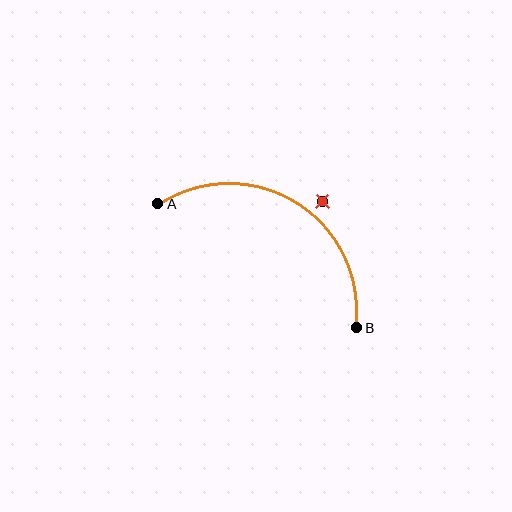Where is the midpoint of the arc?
The arc midpoint is the point on the curve farthest from the straight line joining A and B. It sits above that line.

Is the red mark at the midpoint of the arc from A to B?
No — the red mark does not lie on the arc at all. It sits slightly outside the curve.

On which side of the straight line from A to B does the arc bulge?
The arc bulges above the straight line connecting A and B.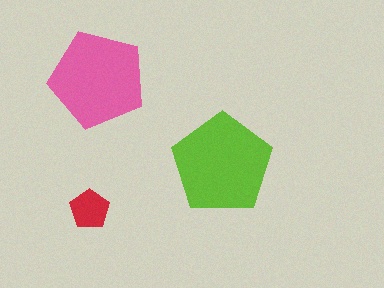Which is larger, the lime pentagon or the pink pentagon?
The lime one.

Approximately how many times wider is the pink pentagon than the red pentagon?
About 2.5 times wider.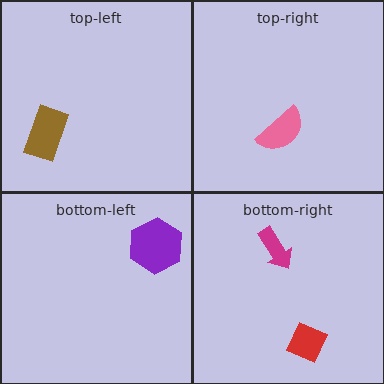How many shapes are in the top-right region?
1.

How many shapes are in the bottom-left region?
1.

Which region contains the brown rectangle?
The top-left region.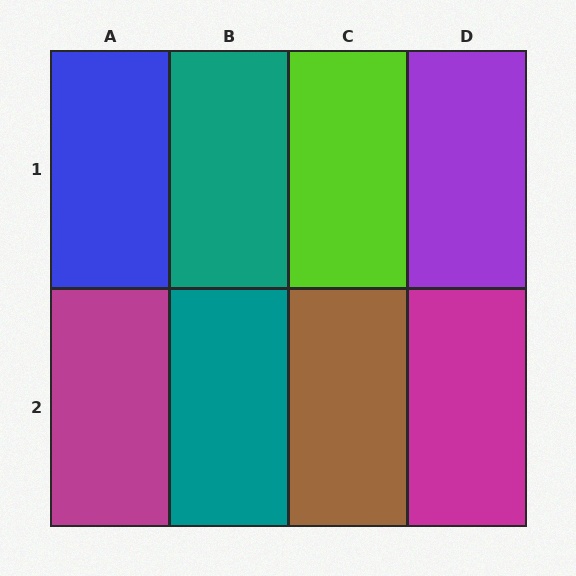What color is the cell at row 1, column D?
Purple.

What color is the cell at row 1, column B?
Teal.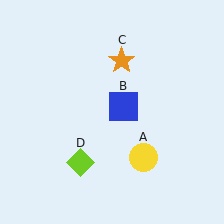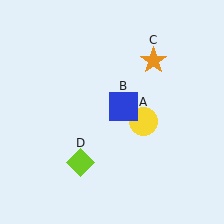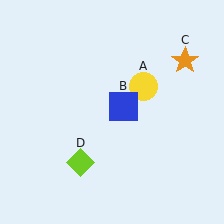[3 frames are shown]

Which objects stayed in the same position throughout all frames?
Blue square (object B) and lime diamond (object D) remained stationary.